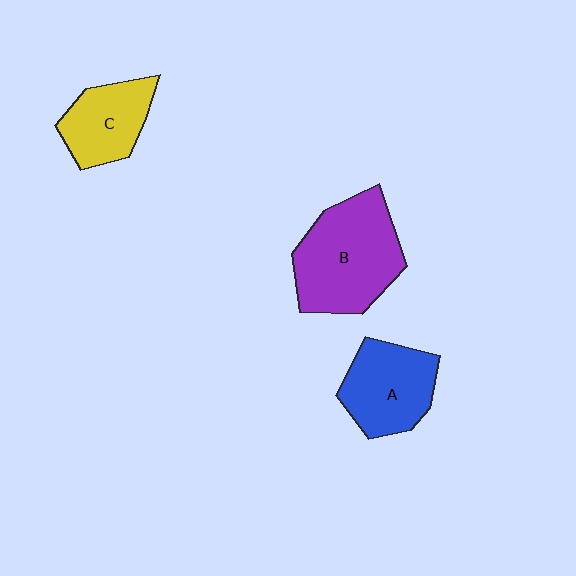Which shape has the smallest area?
Shape C (yellow).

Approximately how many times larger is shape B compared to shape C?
Approximately 1.7 times.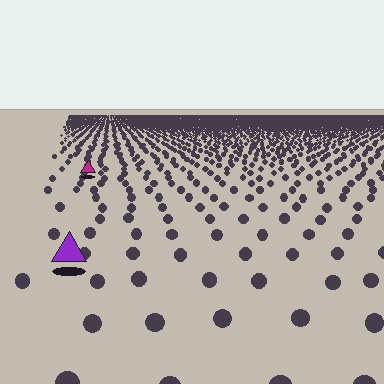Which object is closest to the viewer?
The purple triangle is closest. The texture marks near it are larger and more spread out.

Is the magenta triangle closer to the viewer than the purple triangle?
No. The purple triangle is closer — you can tell from the texture gradient: the ground texture is coarser near it.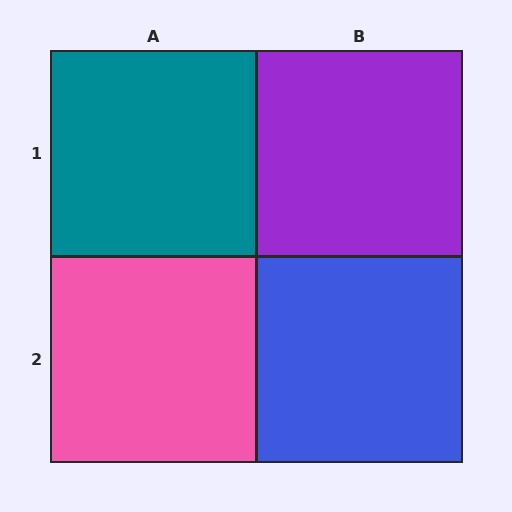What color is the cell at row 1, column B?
Purple.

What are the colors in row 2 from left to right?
Pink, blue.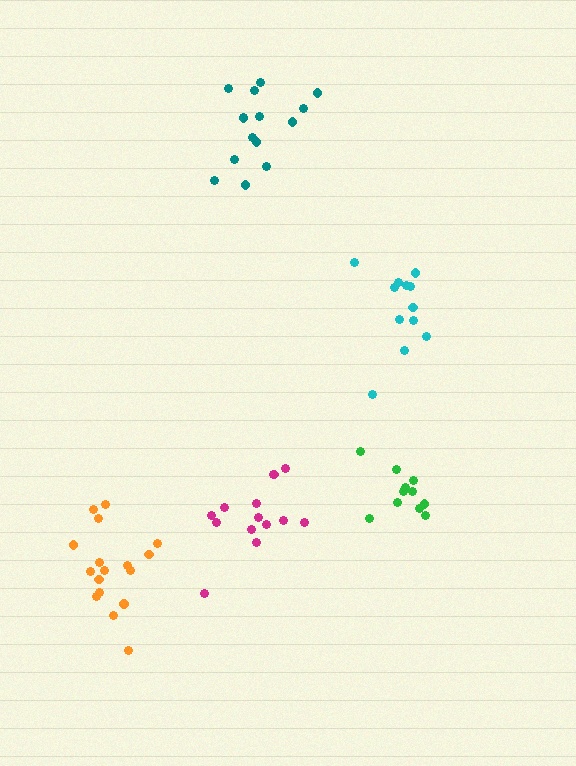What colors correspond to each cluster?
The clusters are colored: green, magenta, orange, teal, cyan.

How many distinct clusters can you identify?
There are 5 distinct clusters.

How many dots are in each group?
Group 1: 11 dots, Group 2: 14 dots, Group 3: 17 dots, Group 4: 15 dots, Group 5: 12 dots (69 total).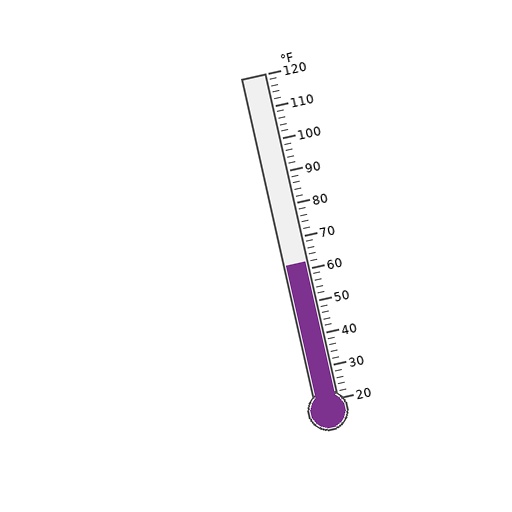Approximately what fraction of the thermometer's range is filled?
The thermometer is filled to approximately 40% of its range.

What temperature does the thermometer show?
The thermometer shows approximately 62°F.